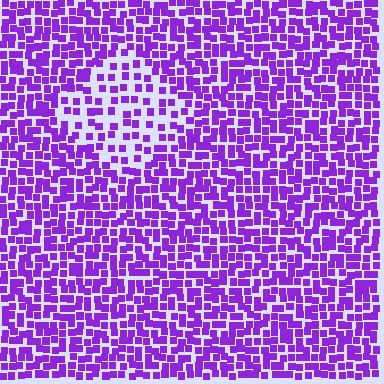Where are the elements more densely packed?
The elements are more densely packed outside the diamond boundary.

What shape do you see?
I see a diamond.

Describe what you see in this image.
The image contains small purple elements arranged at two different densities. A diamond-shaped region is visible where the elements are less densely packed than the surrounding area.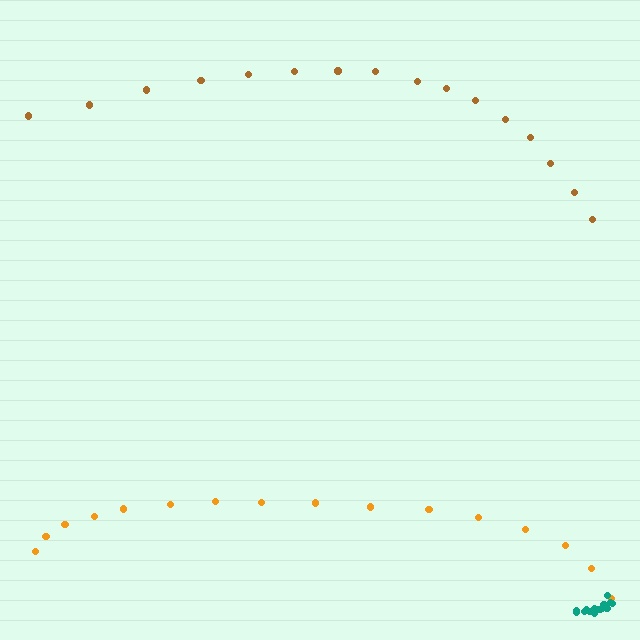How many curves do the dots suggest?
There are 3 distinct paths.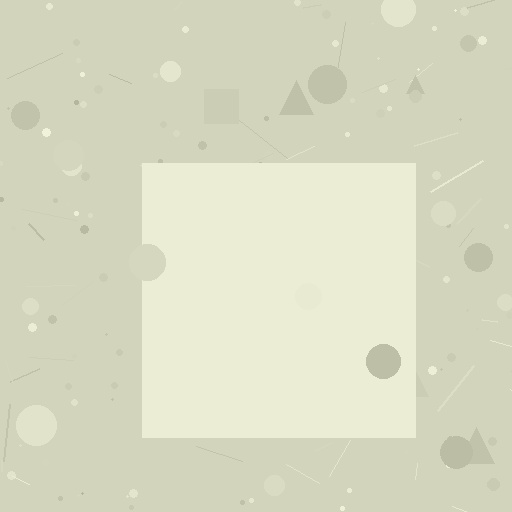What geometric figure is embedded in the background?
A square is embedded in the background.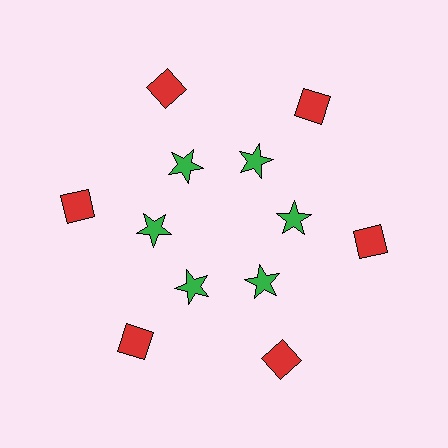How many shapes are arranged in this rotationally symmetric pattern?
There are 12 shapes, arranged in 6 groups of 2.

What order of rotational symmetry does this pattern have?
This pattern has 6-fold rotational symmetry.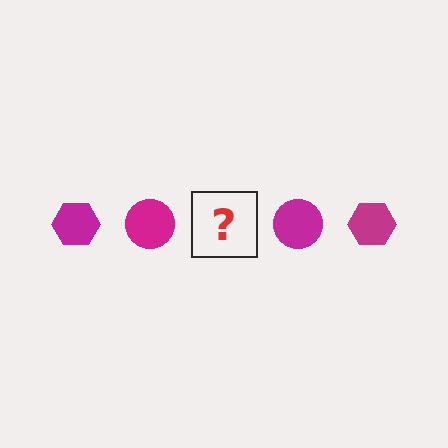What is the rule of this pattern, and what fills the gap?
The rule is that the pattern cycles through hexagon, circle shapes in magenta. The gap should be filled with a magenta hexagon.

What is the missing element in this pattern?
The missing element is a magenta hexagon.